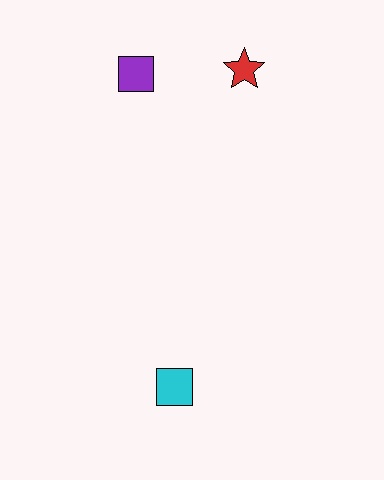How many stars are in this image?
There is 1 star.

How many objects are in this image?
There are 3 objects.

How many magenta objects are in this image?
There are no magenta objects.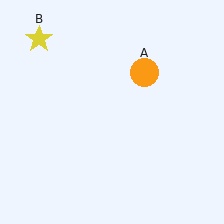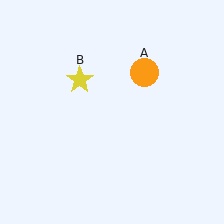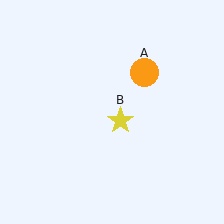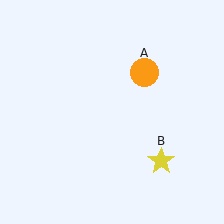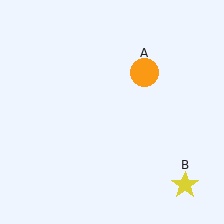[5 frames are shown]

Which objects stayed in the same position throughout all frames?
Orange circle (object A) remained stationary.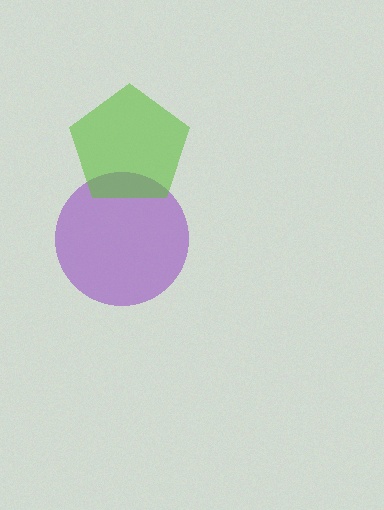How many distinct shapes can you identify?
There are 2 distinct shapes: a purple circle, a lime pentagon.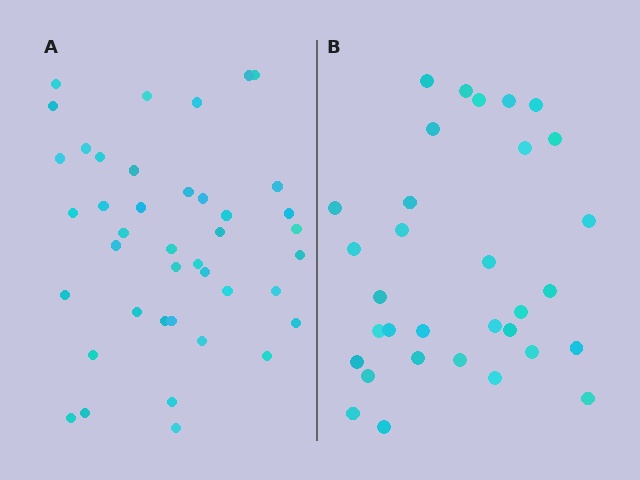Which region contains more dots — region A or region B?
Region A (the left region) has more dots.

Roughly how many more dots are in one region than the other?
Region A has roughly 8 or so more dots than region B.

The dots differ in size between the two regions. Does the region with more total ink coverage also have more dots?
No. Region B has more total ink coverage because its dots are larger, but region A actually contains more individual dots. Total area can be misleading — the number of items is what matters here.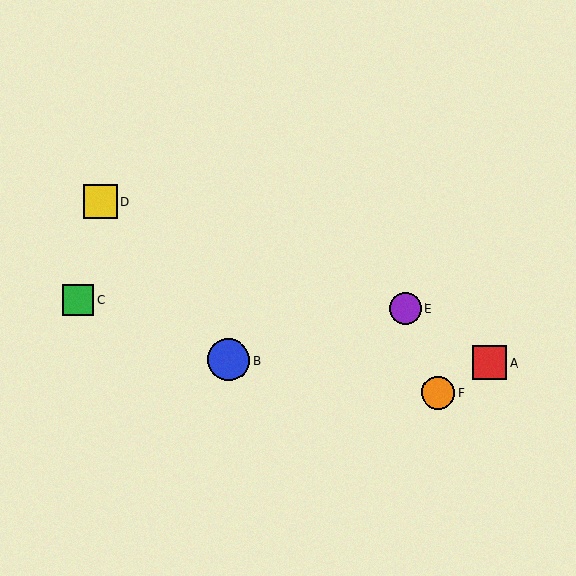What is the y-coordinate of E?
Object E is at y≈309.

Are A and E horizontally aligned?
No, A is at y≈363 and E is at y≈309.